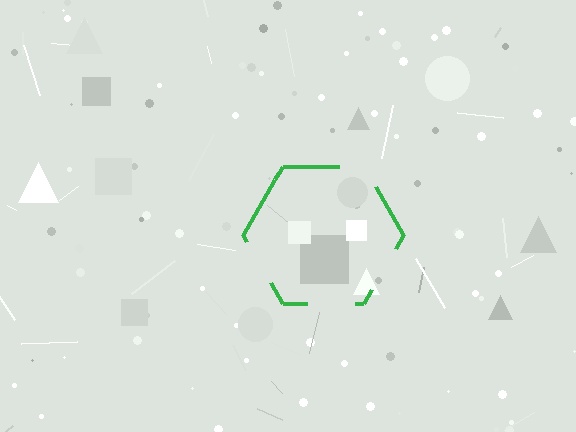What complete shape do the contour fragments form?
The contour fragments form a hexagon.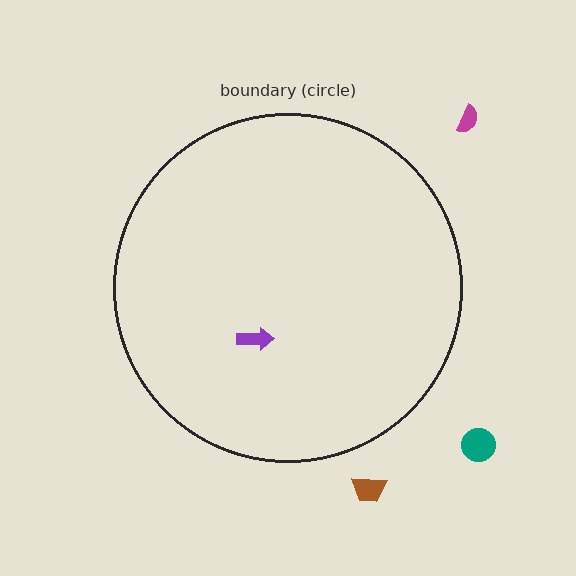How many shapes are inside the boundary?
1 inside, 3 outside.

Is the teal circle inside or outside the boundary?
Outside.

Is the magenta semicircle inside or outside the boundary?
Outside.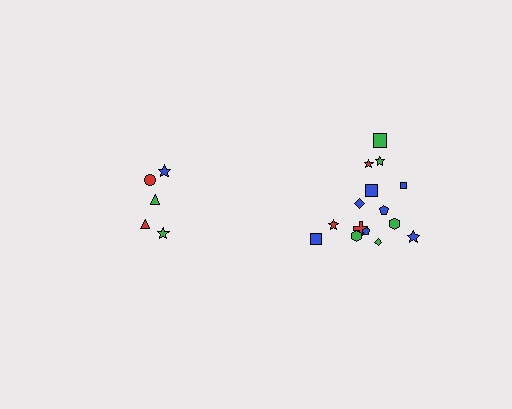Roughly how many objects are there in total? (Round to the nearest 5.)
Roughly 20 objects in total.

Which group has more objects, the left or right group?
The right group.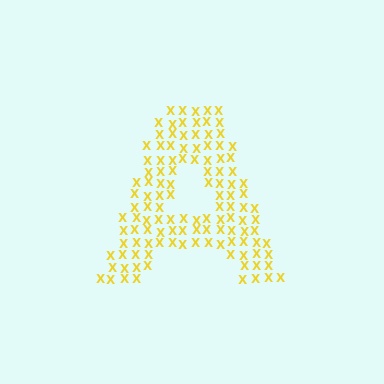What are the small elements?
The small elements are letter X's.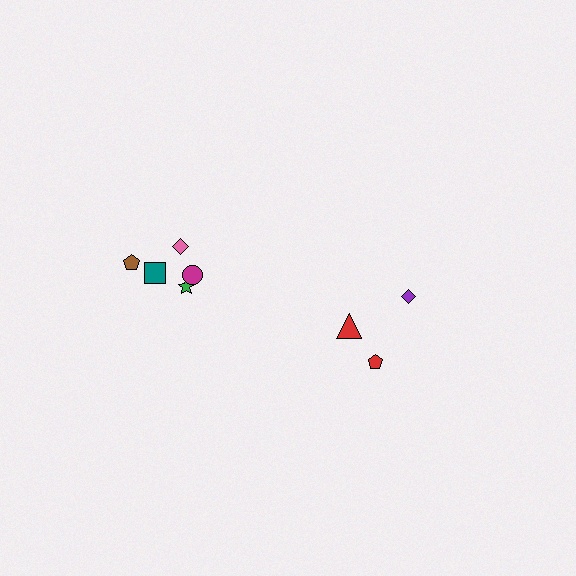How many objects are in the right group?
There are 3 objects.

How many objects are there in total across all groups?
There are 8 objects.